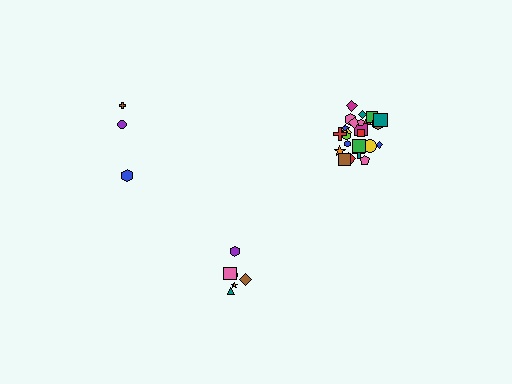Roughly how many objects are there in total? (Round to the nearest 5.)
Roughly 35 objects in total.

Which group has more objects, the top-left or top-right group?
The top-right group.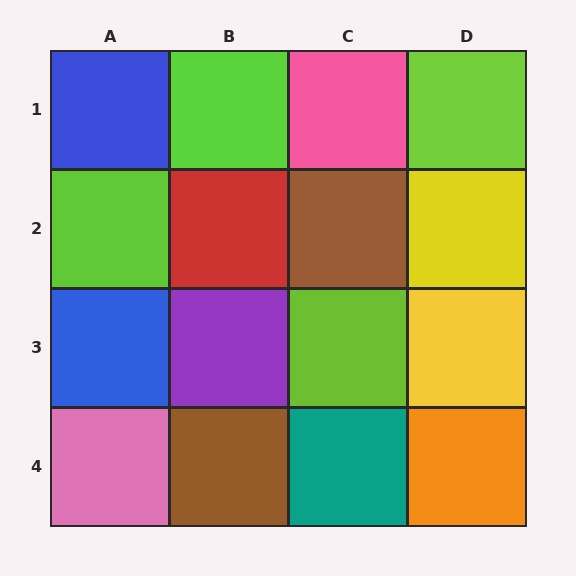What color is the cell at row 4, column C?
Teal.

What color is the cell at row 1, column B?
Lime.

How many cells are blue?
2 cells are blue.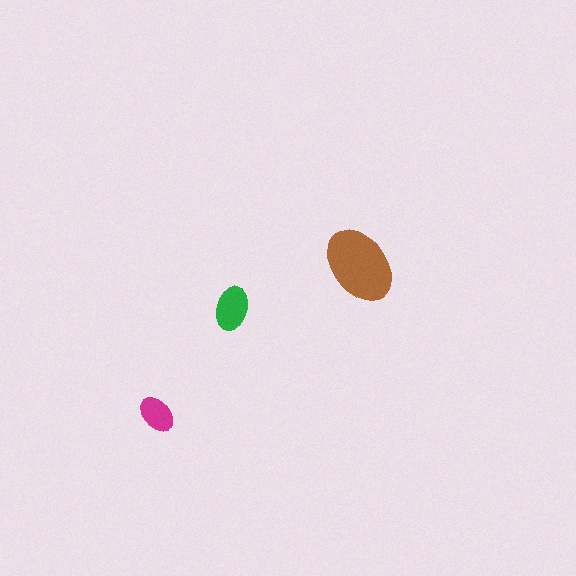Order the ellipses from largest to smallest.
the brown one, the green one, the magenta one.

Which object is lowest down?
The magenta ellipse is bottommost.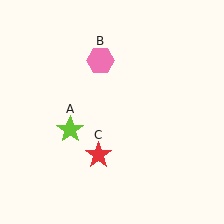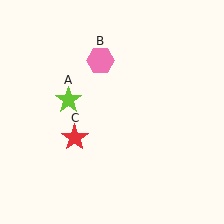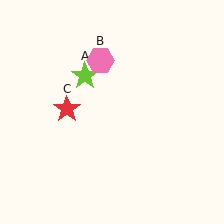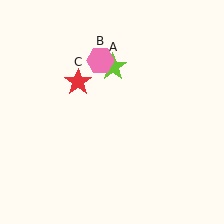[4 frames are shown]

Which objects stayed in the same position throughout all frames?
Pink hexagon (object B) remained stationary.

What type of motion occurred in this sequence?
The lime star (object A), red star (object C) rotated clockwise around the center of the scene.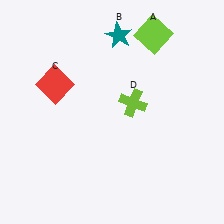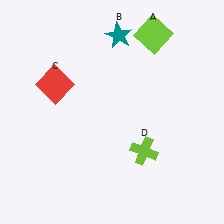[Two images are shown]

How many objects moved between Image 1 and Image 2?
1 object moved between the two images.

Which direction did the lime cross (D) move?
The lime cross (D) moved down.